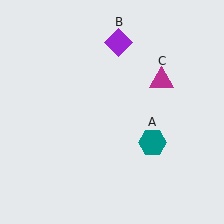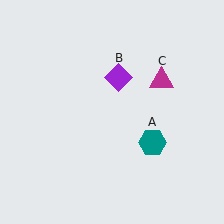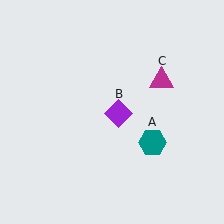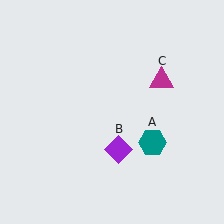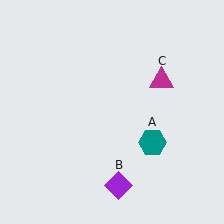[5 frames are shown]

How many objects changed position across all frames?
1 object changed position: purple diamond (object B).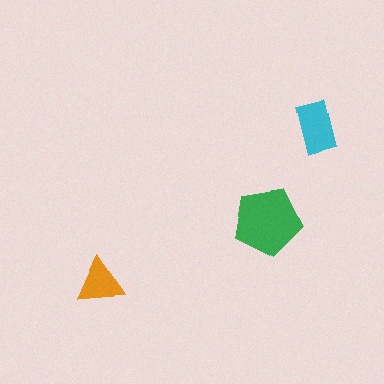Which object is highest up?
The cyan rectangle is topmost.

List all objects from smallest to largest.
The orange triangle, the cyan rectangle, the green pentagon.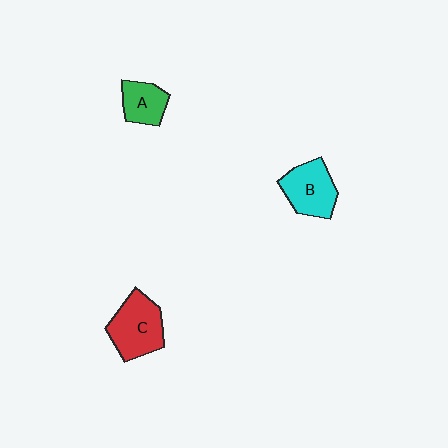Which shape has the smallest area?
Shape A (green).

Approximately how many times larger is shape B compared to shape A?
Approximately 1.4 times.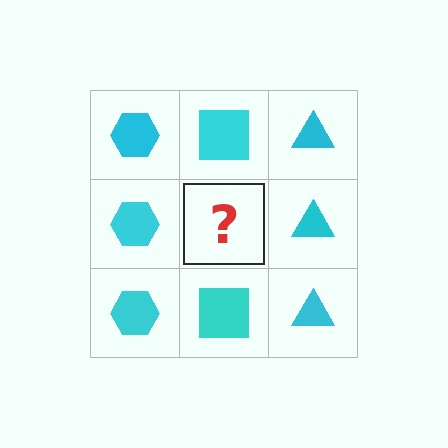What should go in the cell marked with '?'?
The missing cell should contain a cyan square.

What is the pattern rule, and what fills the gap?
The rule is that each column has a consistent shape. The gap should be filled with a cyan square.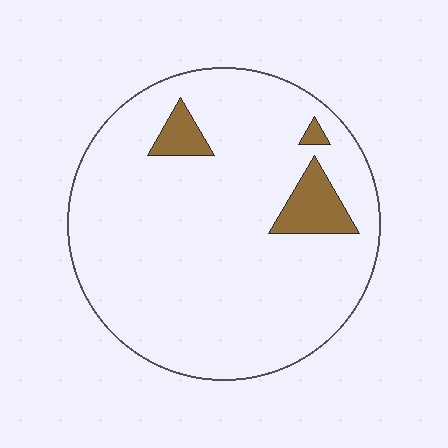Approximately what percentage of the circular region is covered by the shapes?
Approximately 10%.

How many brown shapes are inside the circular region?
3.